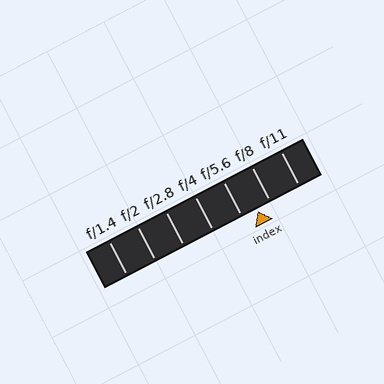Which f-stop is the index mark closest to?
The index mark is closest to f/8.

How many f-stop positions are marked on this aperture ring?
There are 7 f-stop positions marked.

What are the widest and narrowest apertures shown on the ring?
The widest aperture shown is f/1.4 and the narrowest is f/11.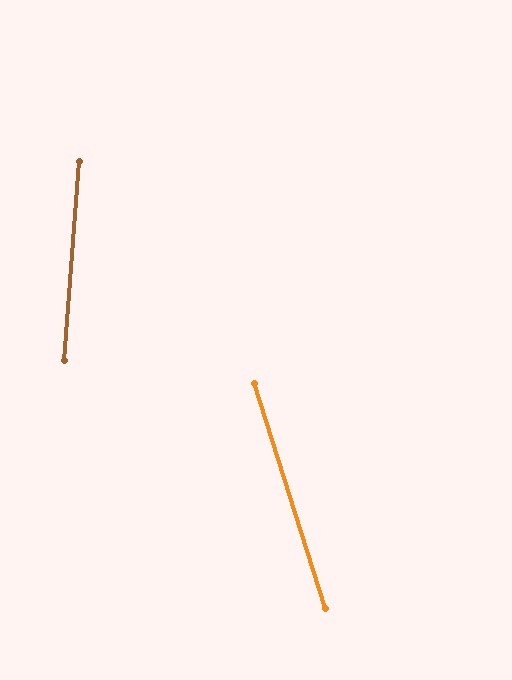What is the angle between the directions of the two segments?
Approximately 22 degrees.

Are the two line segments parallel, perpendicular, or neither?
Neither parallel nor perpendicular — they differ by about 22°.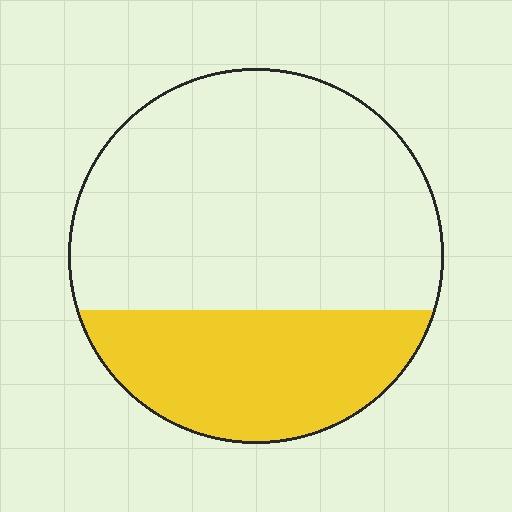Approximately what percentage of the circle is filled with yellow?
Approximately 30%.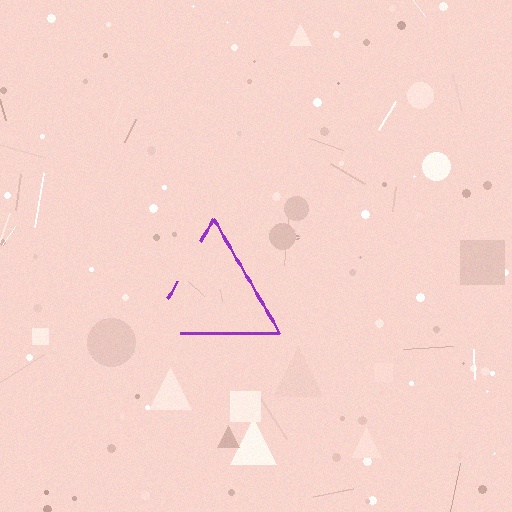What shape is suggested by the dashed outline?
The dashed outline suggests a triangle.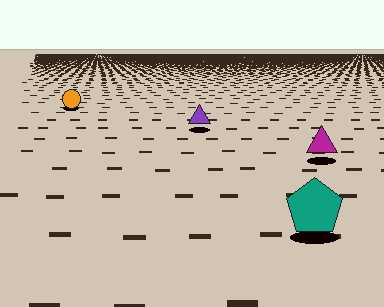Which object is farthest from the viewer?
The orange circle is farthest from the viewer. It appears smaller and the ground texture around it is denser.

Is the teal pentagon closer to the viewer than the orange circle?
Yes. The teal pentagon is closer — you can tell from the texture gradient: the ground texture is coarser near it.